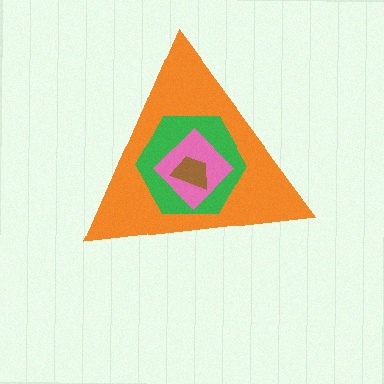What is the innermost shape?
The brown trapezoid.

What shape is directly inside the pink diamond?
The brown trapezoid.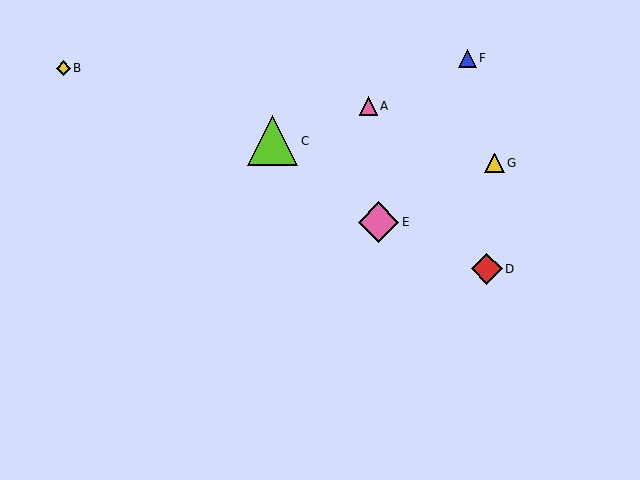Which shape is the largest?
The lime triangle (labeled C) is the largest.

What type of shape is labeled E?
Shape E is a pink diamond.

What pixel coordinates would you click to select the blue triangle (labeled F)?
Click at (467, 58) to select the blue triangle F.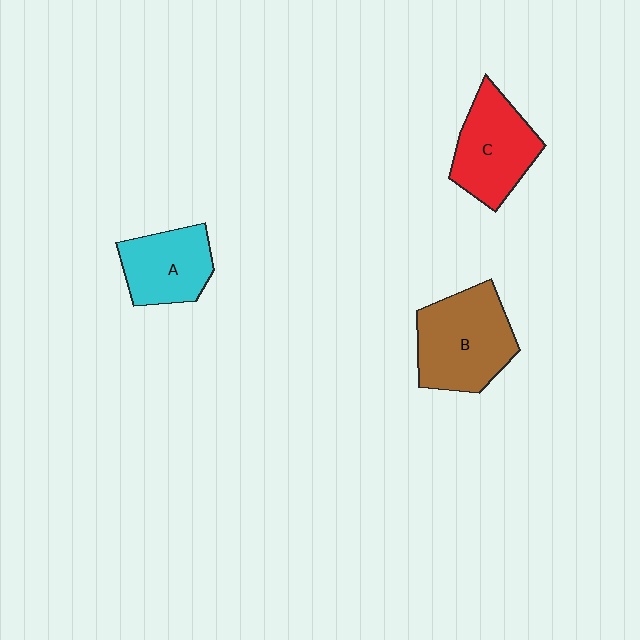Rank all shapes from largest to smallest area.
From largest to smallest: B (brown), C (red), A (cyan).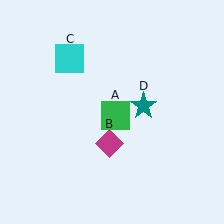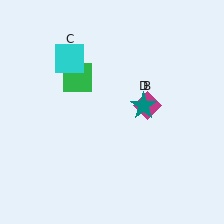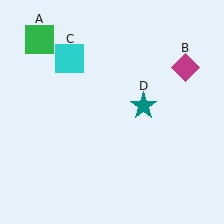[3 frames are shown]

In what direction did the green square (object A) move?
The green square (object A) moved up and to the left.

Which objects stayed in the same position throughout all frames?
Cyan square (object C) and teal star (object D) remained stationary.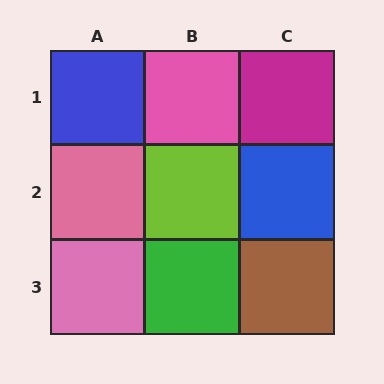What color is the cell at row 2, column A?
Pink.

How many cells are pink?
3 cells are pink.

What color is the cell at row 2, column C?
Blue.